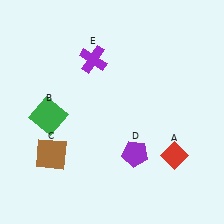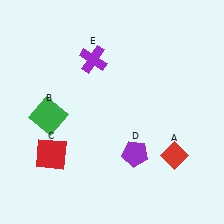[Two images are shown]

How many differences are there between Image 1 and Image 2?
There is 1 difference between the two images.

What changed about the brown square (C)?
In Image 1, C is brown. In Image 2, it changed to red.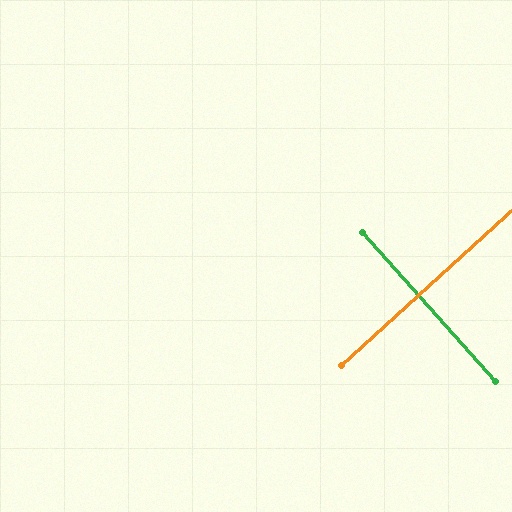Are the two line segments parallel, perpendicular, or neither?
Perpendicular — they meet at approximately 90°.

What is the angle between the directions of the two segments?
Approximately 90 degrees.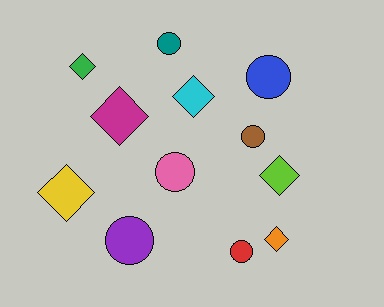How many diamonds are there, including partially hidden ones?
There are 6 diamonds.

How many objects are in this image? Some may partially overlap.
There are 12 objects.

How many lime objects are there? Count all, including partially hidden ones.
There is 1 lime object.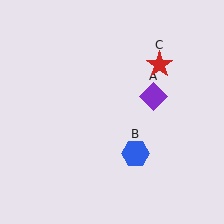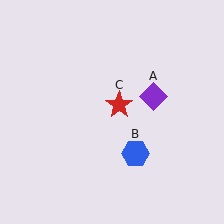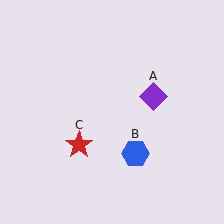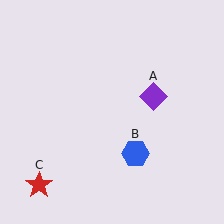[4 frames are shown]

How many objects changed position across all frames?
1 object changed position: red star (object C).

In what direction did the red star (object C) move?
The red star (object C) moved down and to the left.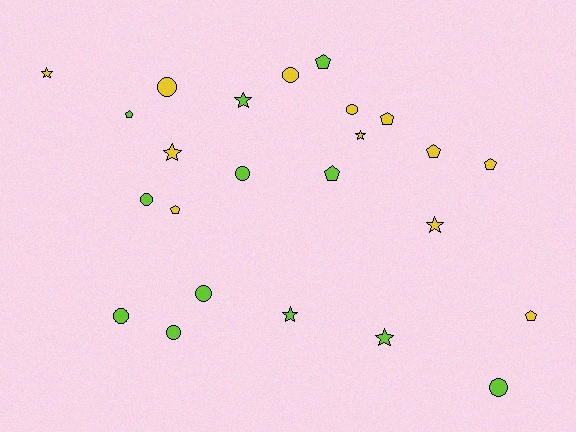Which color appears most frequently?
Lime, with 12 objects.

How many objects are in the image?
There are 24 objects.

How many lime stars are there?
There are 3 lime stars.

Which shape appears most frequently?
Circle, with 9 objects.